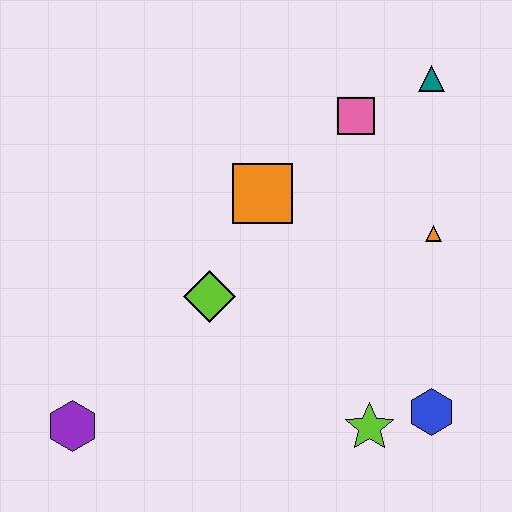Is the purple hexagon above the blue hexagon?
No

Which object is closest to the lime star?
The blue hexagon is closest to the lime star.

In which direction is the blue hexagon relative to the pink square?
The blue hexagon is below the pink square.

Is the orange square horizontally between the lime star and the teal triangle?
No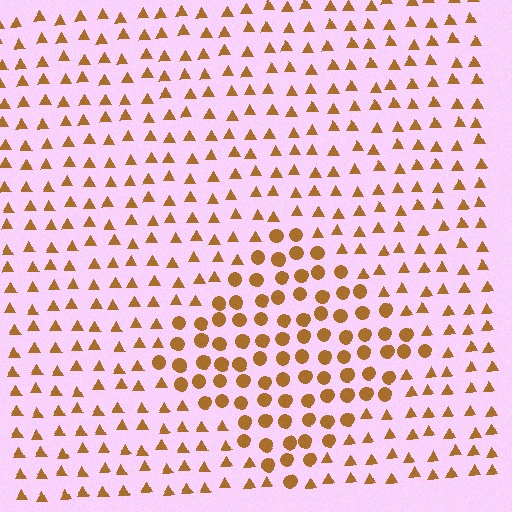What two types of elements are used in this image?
The image uses circles inside the diamond region and triangles outside it.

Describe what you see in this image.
The image is filled with small brown elements arranged in a uniform grid. A diamond-shaped region contains circles, while the surrounding area contains triangles. The boundary is defined purely by the change in element shape.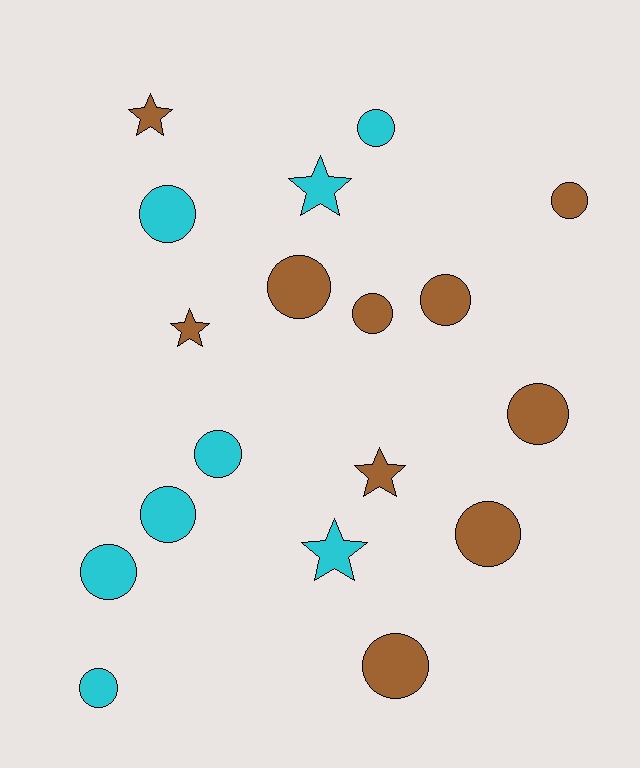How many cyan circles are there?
There are 6 cyan circles.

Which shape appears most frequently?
Circle, with 13 objects.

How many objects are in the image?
There are 18 objects.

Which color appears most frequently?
Brown, with 10 objects.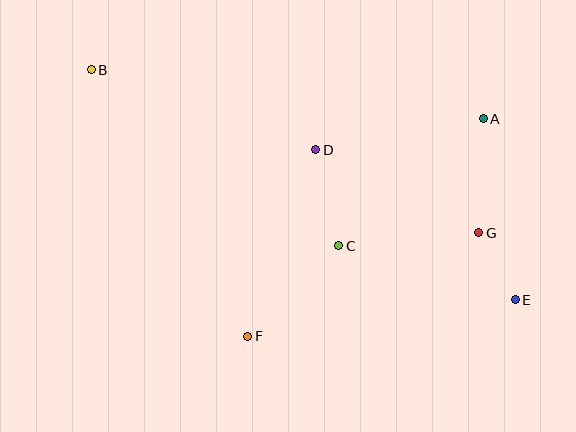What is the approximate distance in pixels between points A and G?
The distance between A and G is approximately 114 pixels.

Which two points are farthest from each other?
Points B and E are farthest from each other.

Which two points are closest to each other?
Points E and G are closest to each other.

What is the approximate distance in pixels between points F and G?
The distance between F and G is approximately 253 pixels.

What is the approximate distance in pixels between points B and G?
The distance between B and G is approximately 420 pixels.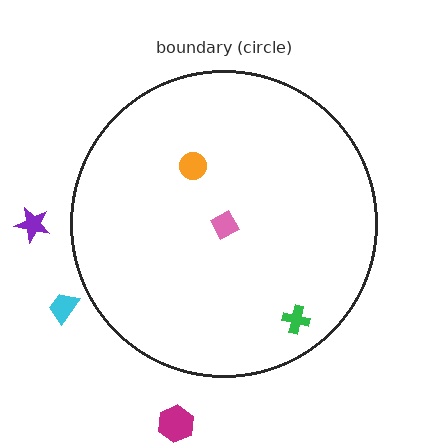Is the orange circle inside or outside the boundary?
Inside.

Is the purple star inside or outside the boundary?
Outside.